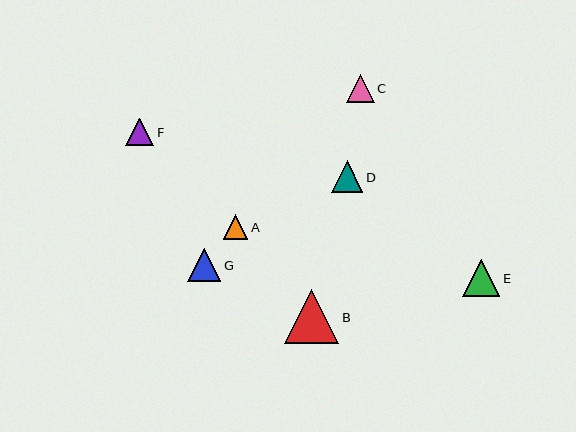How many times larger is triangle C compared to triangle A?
Triangle C is approximately 1.1 times the size of triangle A.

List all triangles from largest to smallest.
From largest to smallest: B, E, G, D, F, C, A.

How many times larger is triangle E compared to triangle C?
Triangle E is approximately 1.3 times the size of triangle C.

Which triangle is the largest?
Triangle B is the largest with a size of approximately 54 pixels.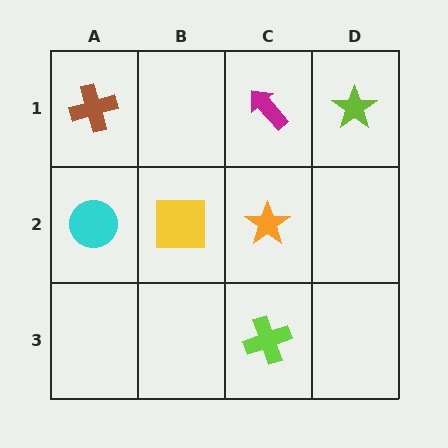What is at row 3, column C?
A lime cross.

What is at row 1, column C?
A magenta arrow.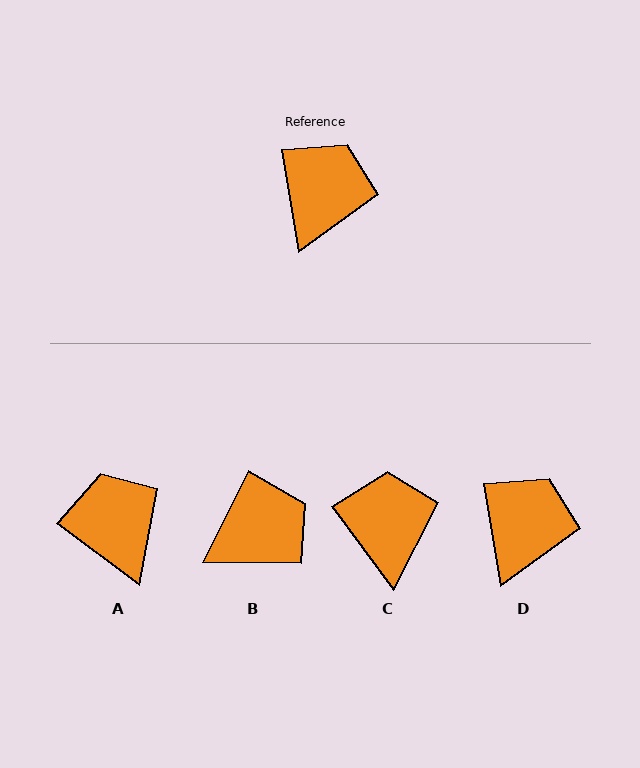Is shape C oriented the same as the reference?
No, it is off by about 27 degrees.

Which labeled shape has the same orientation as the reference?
D.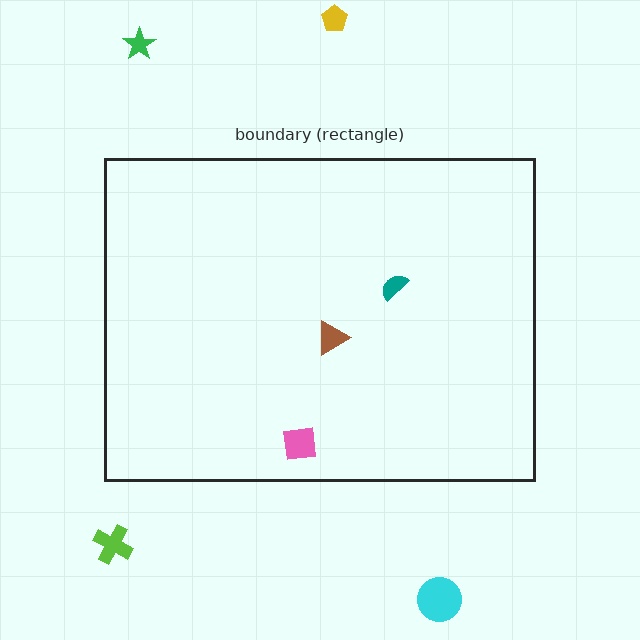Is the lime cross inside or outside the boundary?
Outside.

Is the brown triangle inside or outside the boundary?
Inside.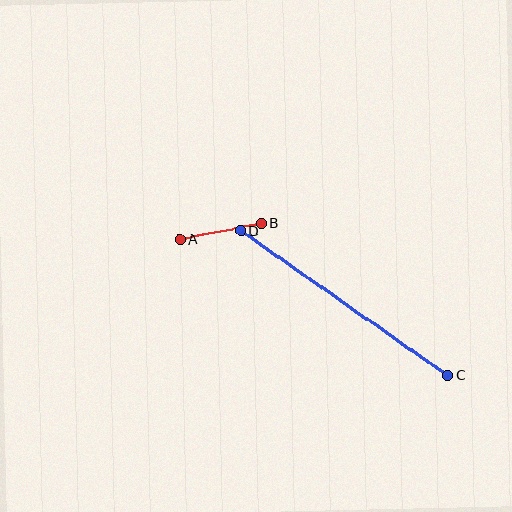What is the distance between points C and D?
The distance is approximately 252 pixels.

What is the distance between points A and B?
The distance is approximately 83 pixels.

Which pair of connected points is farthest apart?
Points C and D are farthest apart.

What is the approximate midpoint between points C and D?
The midpoint is at approximately (344, 303) pixels.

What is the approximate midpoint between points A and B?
The midpoint is at approximately (221, 231) pixels.